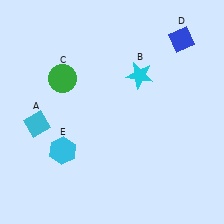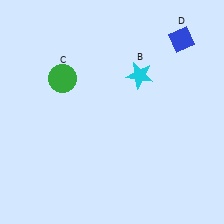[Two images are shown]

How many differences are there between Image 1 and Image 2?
There are 2 differences between the two images.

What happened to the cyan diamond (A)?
The cyan diamond (A) was removed in Image 2. It was in the bottom-left area of Image 1.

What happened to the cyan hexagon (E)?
The cyan hexagon (E) was removed in Image 2. It was in the bottom-left area of Image 1.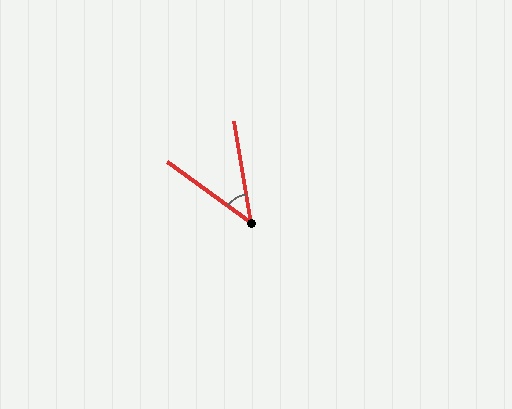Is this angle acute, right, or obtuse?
It is acute.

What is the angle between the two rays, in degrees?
Approximately 45 degrees.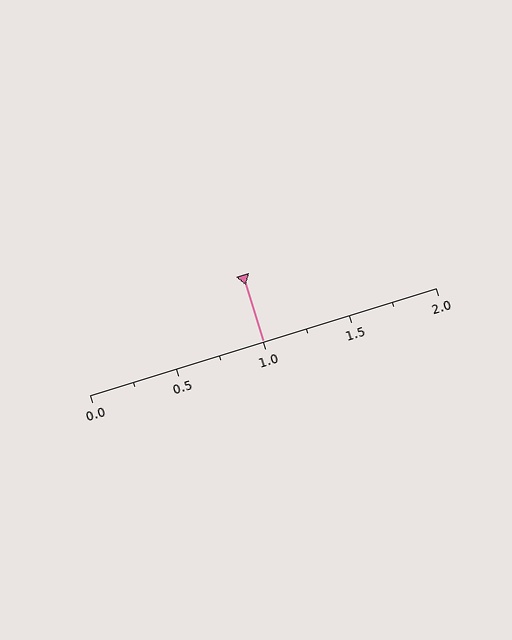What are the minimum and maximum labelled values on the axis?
The axis runs from 0.0 to 2.0.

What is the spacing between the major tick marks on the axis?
The major ticks are spaced 0.5 apart.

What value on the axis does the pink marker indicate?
The marker indicates approximately 1.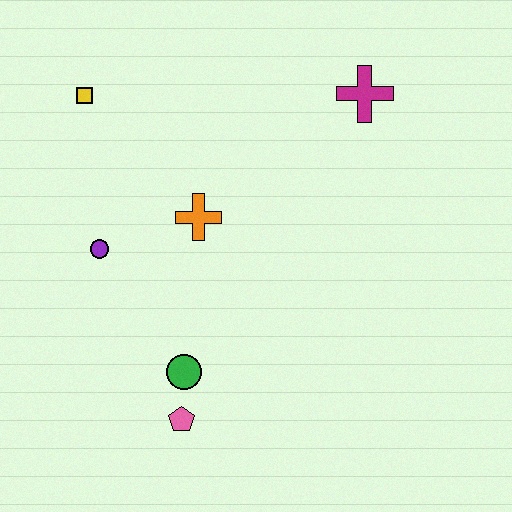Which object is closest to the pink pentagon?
The green circle is closest to the pink pentagon.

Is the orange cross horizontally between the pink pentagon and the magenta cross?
Yes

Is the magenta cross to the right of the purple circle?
Yes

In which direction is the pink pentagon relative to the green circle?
The pink pentagon is below the green circle.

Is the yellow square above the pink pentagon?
Yes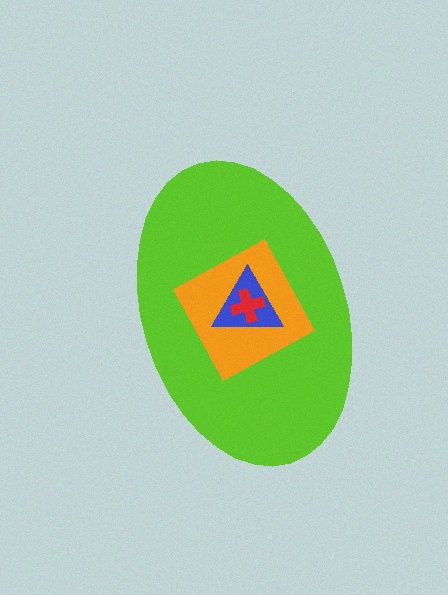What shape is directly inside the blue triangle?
The red cross.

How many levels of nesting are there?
4.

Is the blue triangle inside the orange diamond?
Yes.